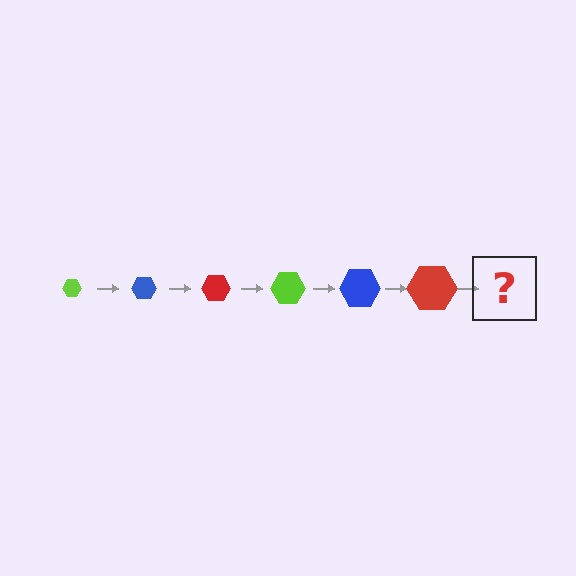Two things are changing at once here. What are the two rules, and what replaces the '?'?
The two rules are that the hexagon grows larger each step and the color cycles through lime, blue, and red. The '?' should be a lime hexagon, larger than the previous one.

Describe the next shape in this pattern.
It should be a lime hexagon, larger than the previous one.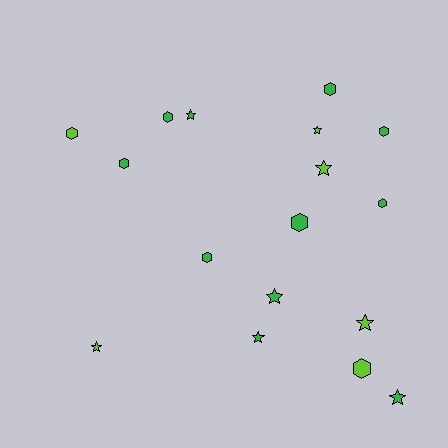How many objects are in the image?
There are 17 objects.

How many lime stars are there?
There are 4 lime stars.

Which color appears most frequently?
Green, with 11 objects.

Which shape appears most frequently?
Hexagon, with 9 objects.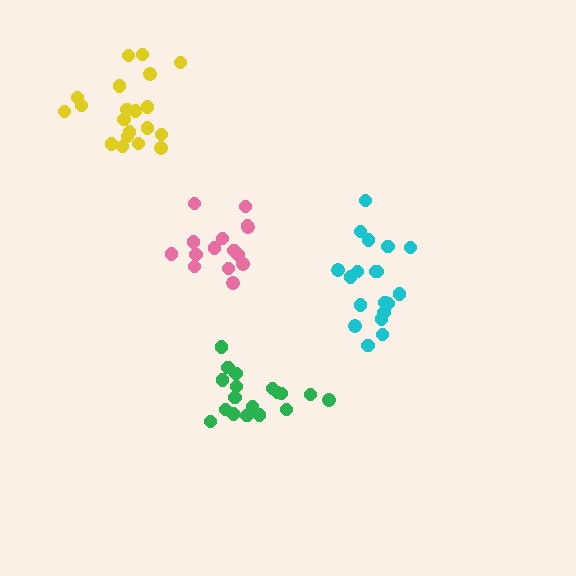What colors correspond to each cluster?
The clusters are colored: cyan, pink, yellow, green.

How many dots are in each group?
Group 1: 19 dots, Group 2: 15 dots, Group 3: 20 dots, Group 4: 18 dots (72 total).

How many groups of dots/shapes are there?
There are 4 groups.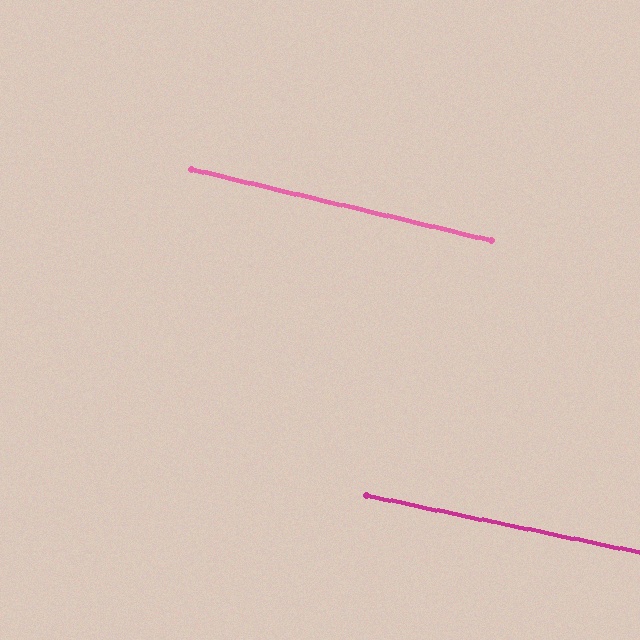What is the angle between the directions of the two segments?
Approximately 2 degrees.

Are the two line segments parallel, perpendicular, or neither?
Parallel — their directions differ by only 1.5°.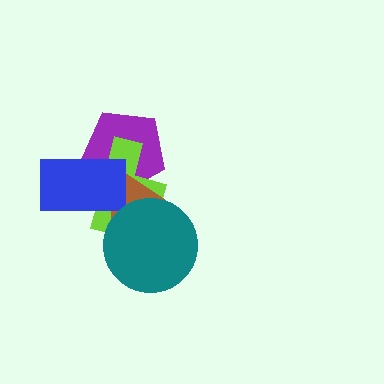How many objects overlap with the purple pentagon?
3 objects overlap with the purple pentagon.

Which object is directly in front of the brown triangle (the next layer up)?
The blue rectangle is directly in front of the brown triangle.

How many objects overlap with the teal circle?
2 objects overlap with the teal circle.